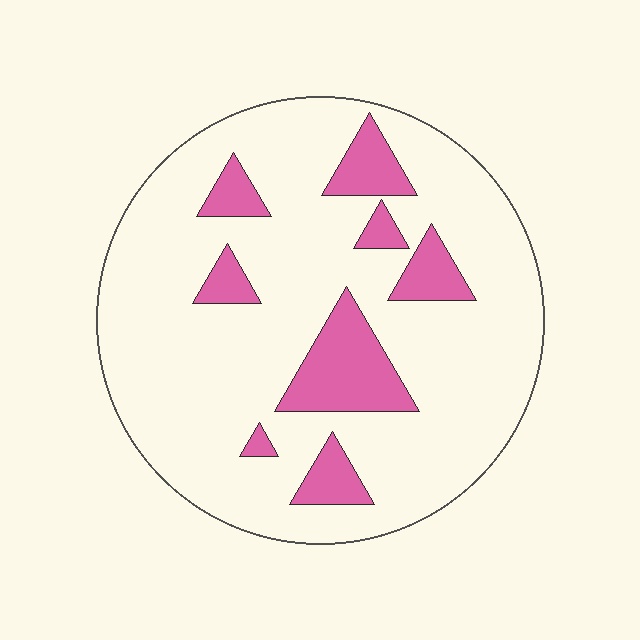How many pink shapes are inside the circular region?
8.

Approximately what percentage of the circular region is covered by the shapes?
Approximately 15%.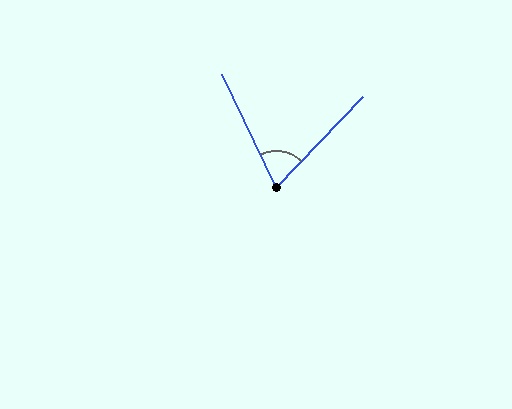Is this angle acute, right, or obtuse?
It is acute.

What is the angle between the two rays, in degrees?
Approximately 70 degrees.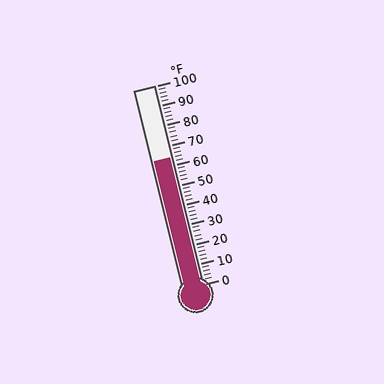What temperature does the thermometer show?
The thermometer shows approximately 64°F.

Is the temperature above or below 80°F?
The temperature is below 80°F.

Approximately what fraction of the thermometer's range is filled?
The thermometer is filled to approximately 65% of its range.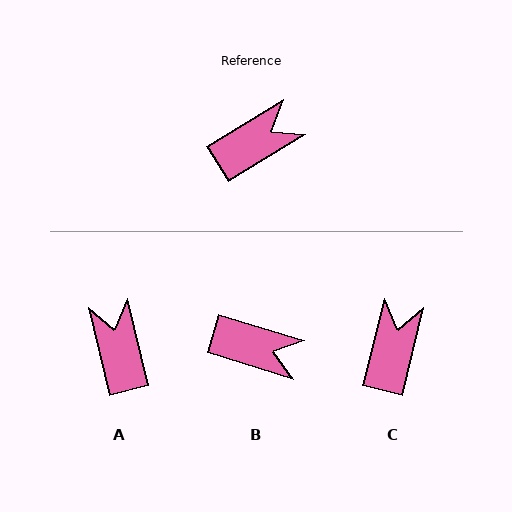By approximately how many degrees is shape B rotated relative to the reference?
Approximately 48 degrees clockwise.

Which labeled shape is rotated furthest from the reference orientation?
A, about 72 degrees away.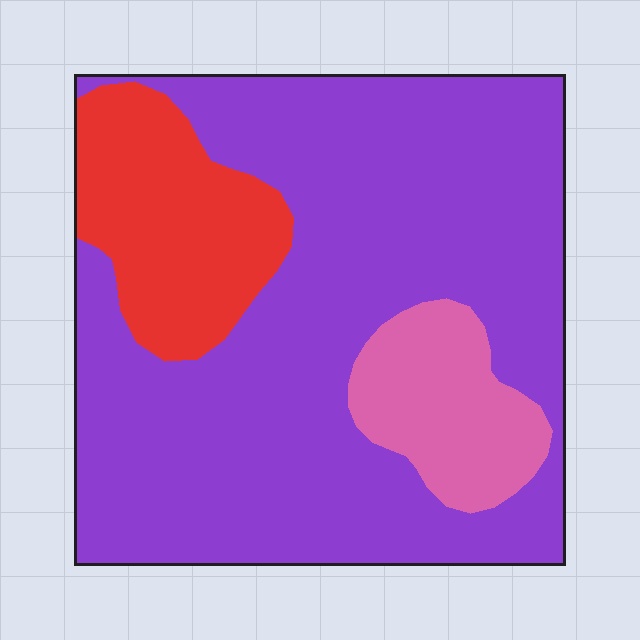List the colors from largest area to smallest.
From largest to smallest: purple, red, pink.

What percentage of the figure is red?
Red covers around 15% of the figure.